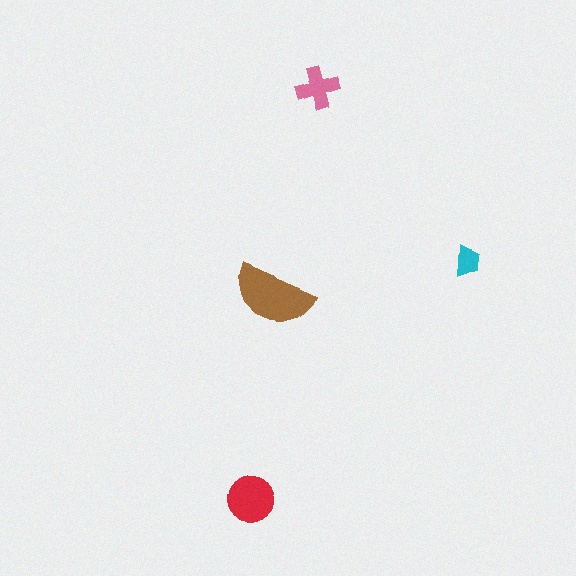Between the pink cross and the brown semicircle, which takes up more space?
The brown semicircle.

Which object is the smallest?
The cyan trapezoid.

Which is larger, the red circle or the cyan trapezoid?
The red circle.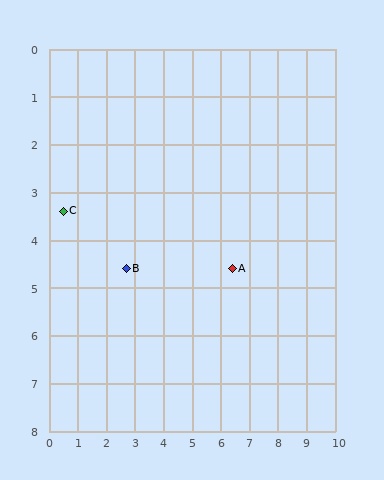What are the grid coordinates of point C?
Point C is at approximately (0.5, 3.4).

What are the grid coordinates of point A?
Point A is at approximately (6.4, 4.6).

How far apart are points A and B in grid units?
Points A and B are about 3.7 grid units apart.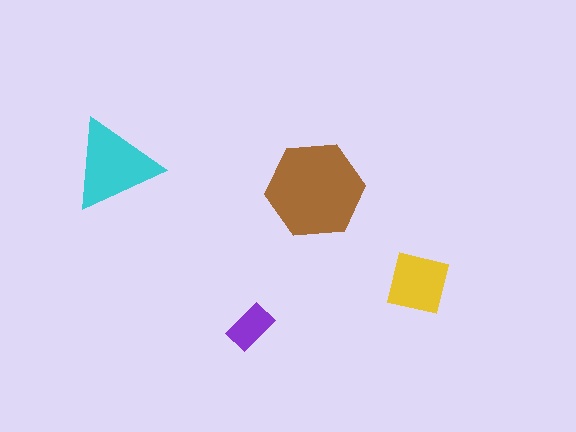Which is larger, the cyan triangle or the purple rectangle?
The cyan triangle.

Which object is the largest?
The brown hexagon.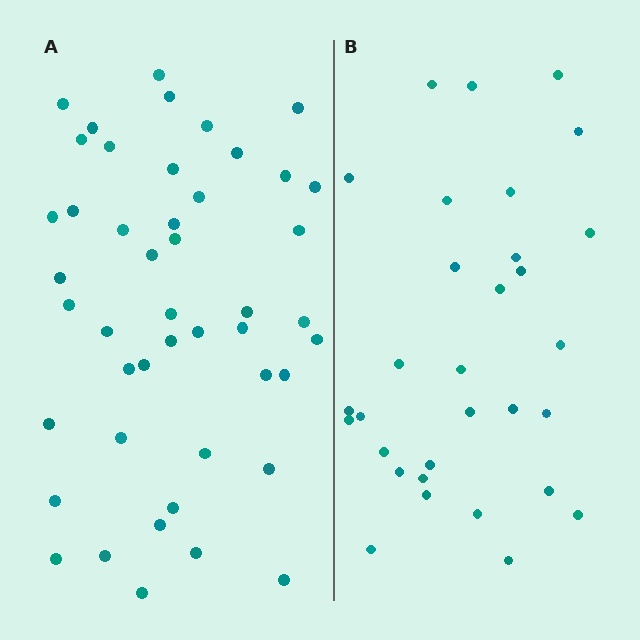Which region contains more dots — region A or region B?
Region A (the left region) has more dots.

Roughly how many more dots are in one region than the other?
Region A has approximately 15 more dots than region B.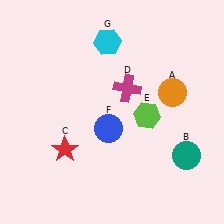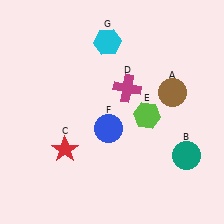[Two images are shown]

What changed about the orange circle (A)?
In Image 1, A is orange. In Image 2, it changed to brown.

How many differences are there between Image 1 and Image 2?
There is 1 difference between the two images.